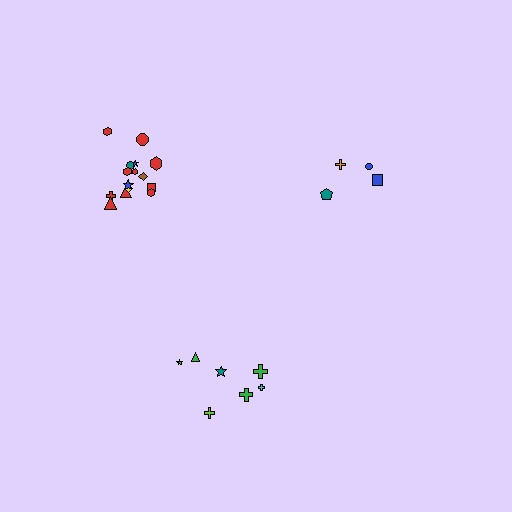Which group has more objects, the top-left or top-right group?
The top-left group.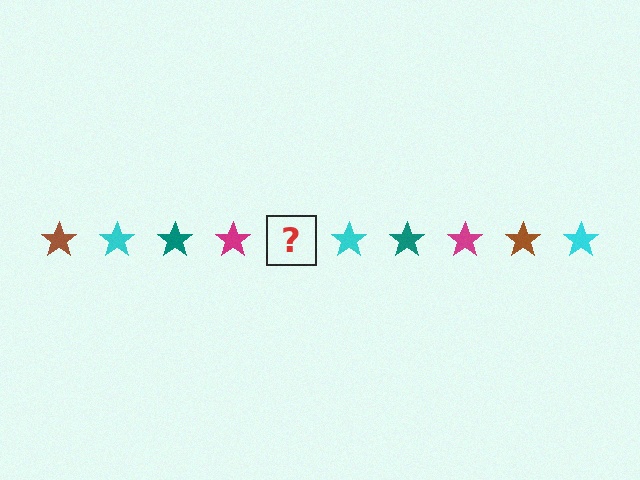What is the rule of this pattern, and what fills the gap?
The rule is that the pattern cycles through brown, cyan, teal, magenta stars. The gap should be filled with a brown star.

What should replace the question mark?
The question mark should be replaced with a brown star.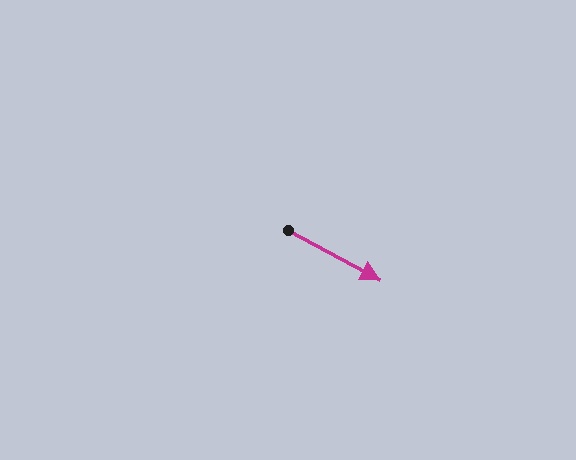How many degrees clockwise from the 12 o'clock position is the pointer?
Approximately 118 degrees.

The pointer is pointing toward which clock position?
Roughly 4 o'clock.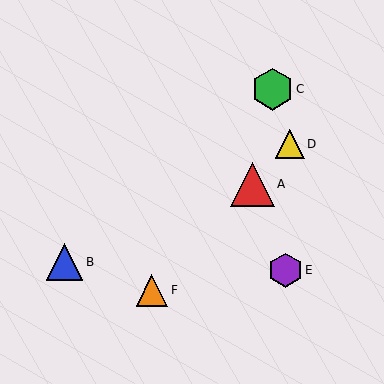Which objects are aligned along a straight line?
Objects A, D, F are aligned along a straight line.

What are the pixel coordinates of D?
Object D is at (290, 144).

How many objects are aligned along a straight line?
3 objects (A, D, F) are aligned along a straight line.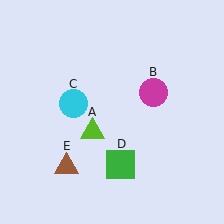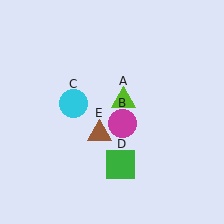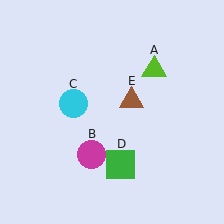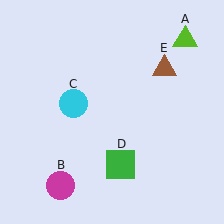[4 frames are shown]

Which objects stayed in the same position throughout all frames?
Cyan circle (object C) and green square (object D) remained stationary.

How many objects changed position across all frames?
3 objects changed position: lime triangle (object A), magenta circle (object B), brown triangle (object E).